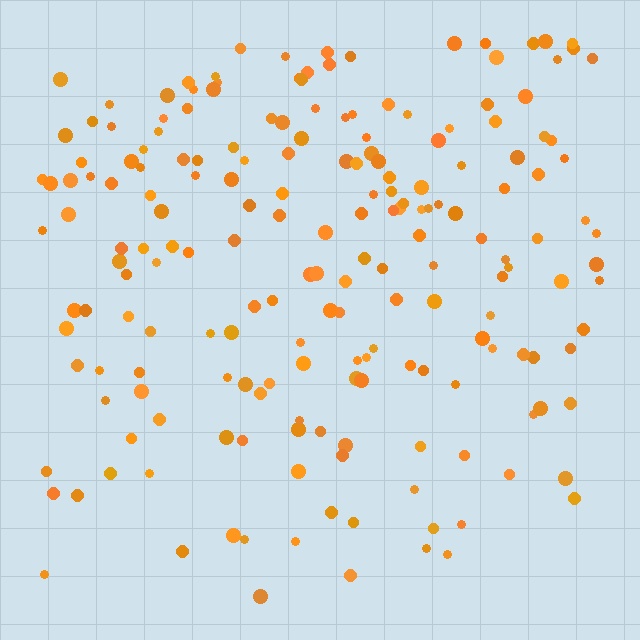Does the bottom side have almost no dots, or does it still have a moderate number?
Still a moderate number, just noticeably fewer than the top.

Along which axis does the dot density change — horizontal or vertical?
Vertical.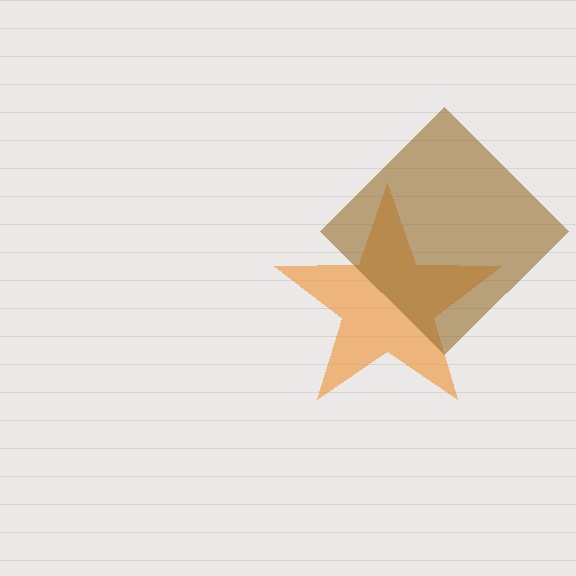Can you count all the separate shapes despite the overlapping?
Yes, there are 2 separate shapes.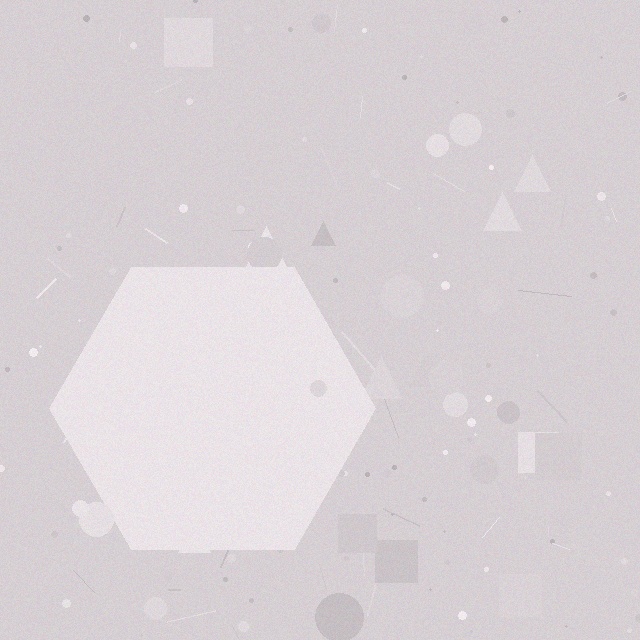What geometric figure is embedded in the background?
A hexagon is embedded in the background.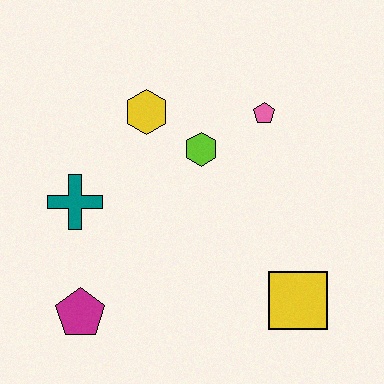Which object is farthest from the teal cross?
The yellow square is farthest from the teal cross.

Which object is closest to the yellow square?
The lime hexagon is closest to the yellow square.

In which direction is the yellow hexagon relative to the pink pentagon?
The yellow hexagon is to the left of the pink pentagon.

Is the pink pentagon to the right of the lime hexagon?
Yes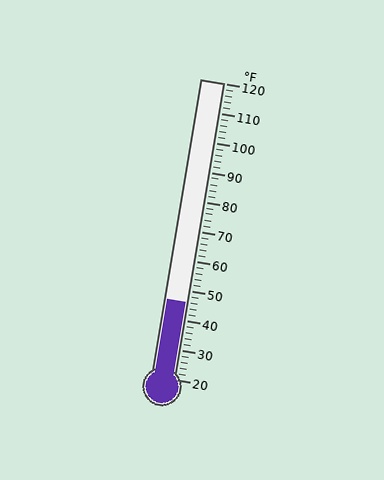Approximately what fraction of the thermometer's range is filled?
The thermometer is filled to approximately 25% of its range.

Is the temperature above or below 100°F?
The temperature is below 100°F.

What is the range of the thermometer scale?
The thermometer scale ranges from 20°F to 120°F.